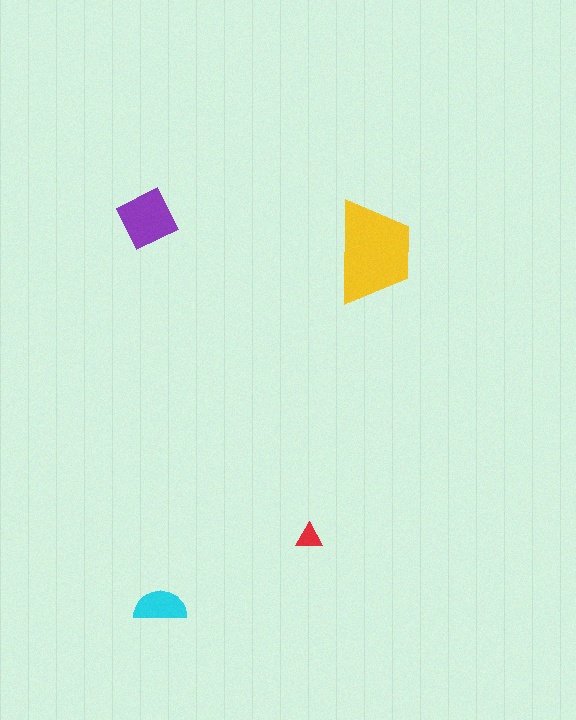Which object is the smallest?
The red triangle.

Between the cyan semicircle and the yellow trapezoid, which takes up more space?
The yellow trapezoid.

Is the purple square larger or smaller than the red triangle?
Larger.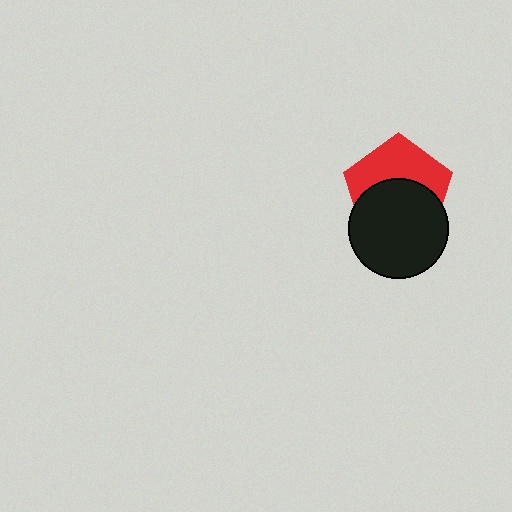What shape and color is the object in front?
The object in front is a black circle.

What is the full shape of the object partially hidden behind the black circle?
The partially hidden object is a red pentagon.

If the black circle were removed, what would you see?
You would see the complete red pentagon.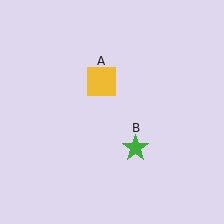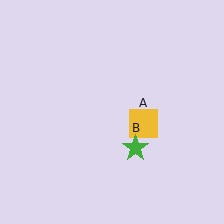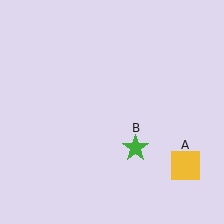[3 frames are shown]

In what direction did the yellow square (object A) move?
The yellow square (object A) moved down and to the right.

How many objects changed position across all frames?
1 object changed position: yellow square (object A).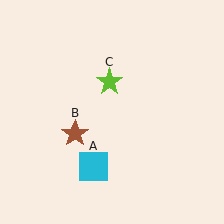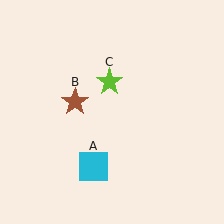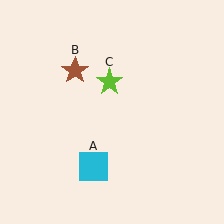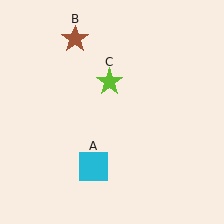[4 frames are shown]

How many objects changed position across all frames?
1 object changed position: brown star (object B).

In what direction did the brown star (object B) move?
The brown star (object B) moved up.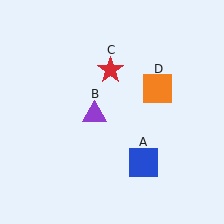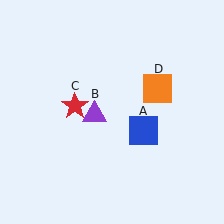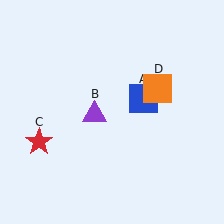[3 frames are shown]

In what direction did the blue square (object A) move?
The blue square (object A) moved up.